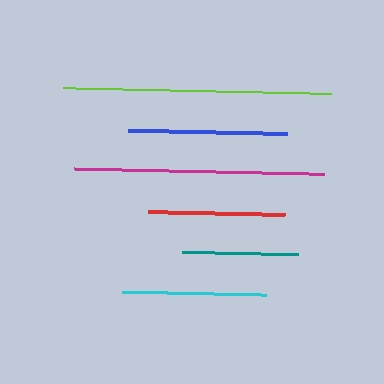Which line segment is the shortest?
The teal line is the shortest at approximately 117 pixels.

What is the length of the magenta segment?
The magenta segment is approximately 250 pixels long.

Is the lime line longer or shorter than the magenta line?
The lime line is longer than the magenta line.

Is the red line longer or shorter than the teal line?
The red line is longer than the teal line.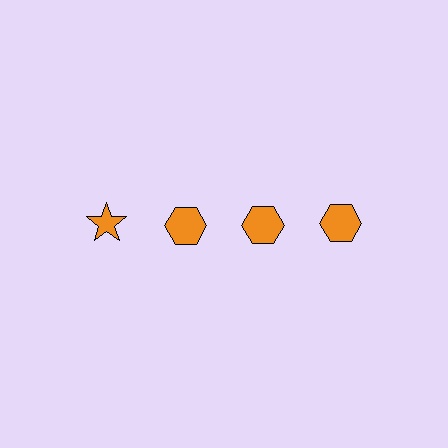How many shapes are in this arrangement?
There are 4 shapes arranged in a grid pattern.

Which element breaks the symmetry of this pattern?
The orange star in the top row, leftmost column breaks the symmetry. All other shapes are orange hexagons.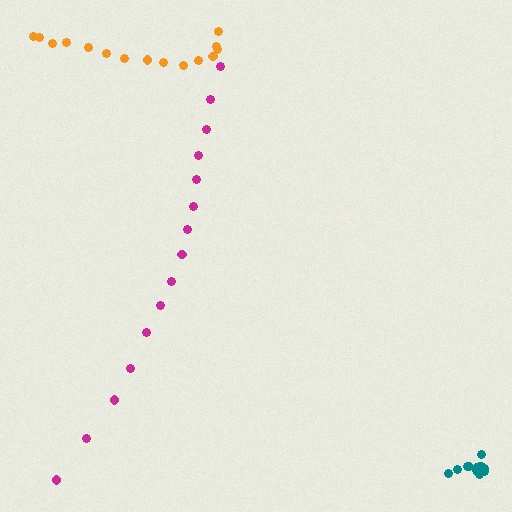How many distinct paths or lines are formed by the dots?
There are 3 distinct paths.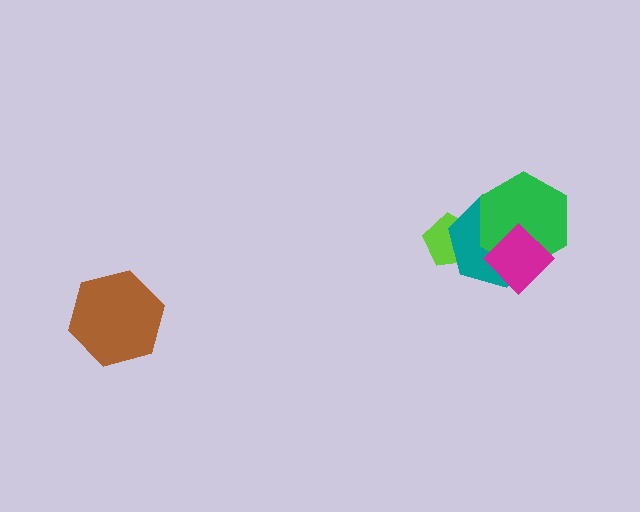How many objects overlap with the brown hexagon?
0 objects overlap with the brown hexagon.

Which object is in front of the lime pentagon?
The teal hexagon is in front of the lime pentagon.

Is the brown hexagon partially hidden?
No, no other shape covers it.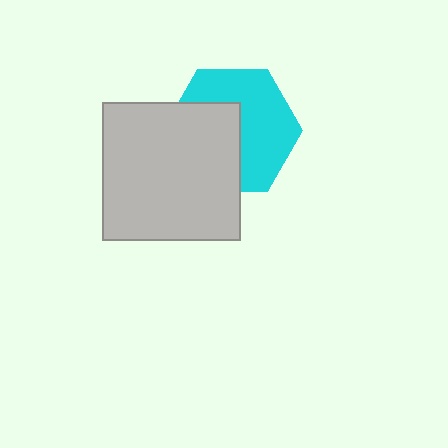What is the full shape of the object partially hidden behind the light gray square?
The partially hidden object is a cyan hexagon.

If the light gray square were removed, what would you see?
You would see the complete cyan hexagon.